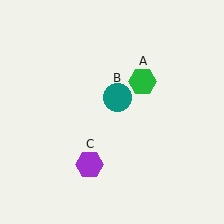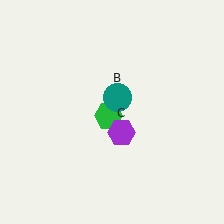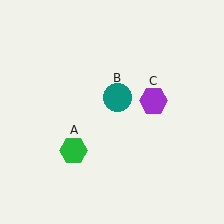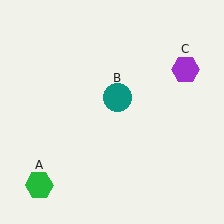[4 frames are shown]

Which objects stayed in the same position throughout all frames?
Teal circle (object B) remained stationary.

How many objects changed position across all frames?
2 objects changed position: green hexagon (object A), purple hexagon (object C).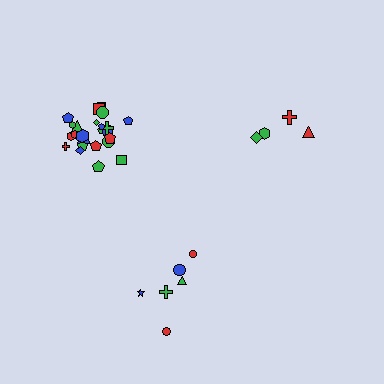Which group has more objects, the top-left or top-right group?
The top-left group.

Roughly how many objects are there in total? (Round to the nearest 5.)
Roughly 35 objects in total.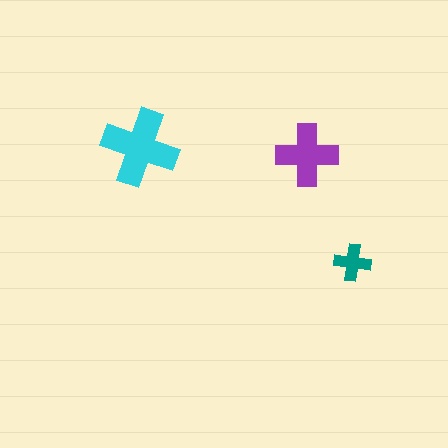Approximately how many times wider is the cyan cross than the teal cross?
About 2 times wider.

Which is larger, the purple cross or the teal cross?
The purple one.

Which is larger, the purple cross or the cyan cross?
The cyan one.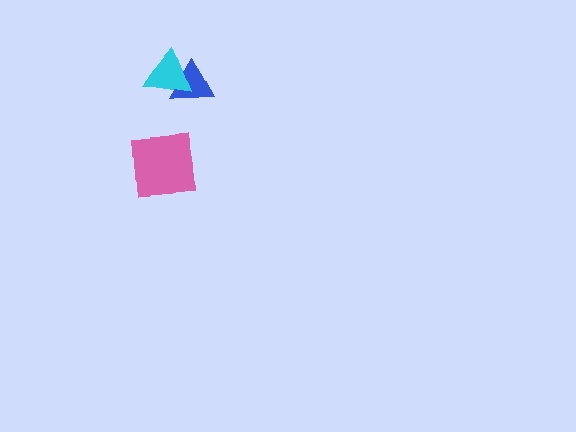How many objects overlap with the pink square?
0 objects overlap with the pink square.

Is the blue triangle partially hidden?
Yes, it is partially covered by another shape.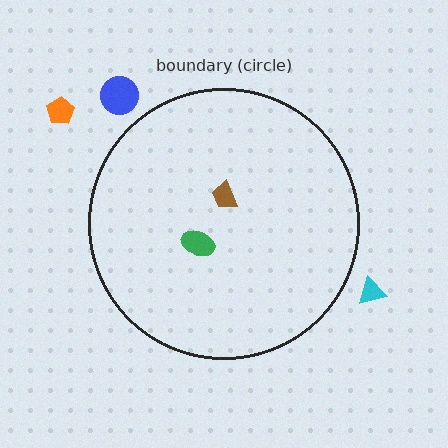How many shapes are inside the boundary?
2 inside, 3 outside.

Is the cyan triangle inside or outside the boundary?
Outside.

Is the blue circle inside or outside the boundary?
Outside.